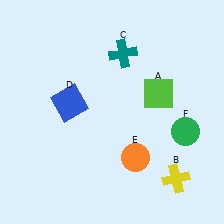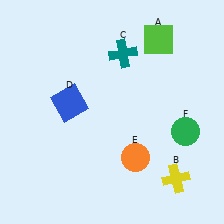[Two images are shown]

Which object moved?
The lime square (A) moved up.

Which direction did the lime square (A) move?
The lime square (A) moved up.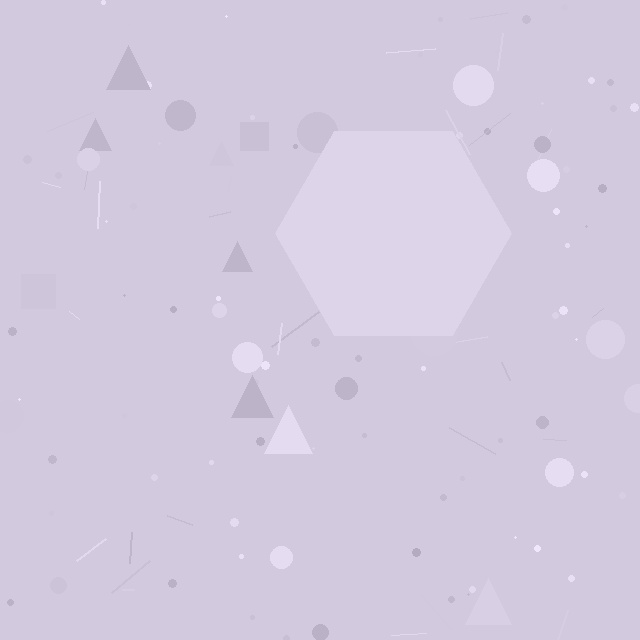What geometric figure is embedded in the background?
A hexagon is embedded in the background.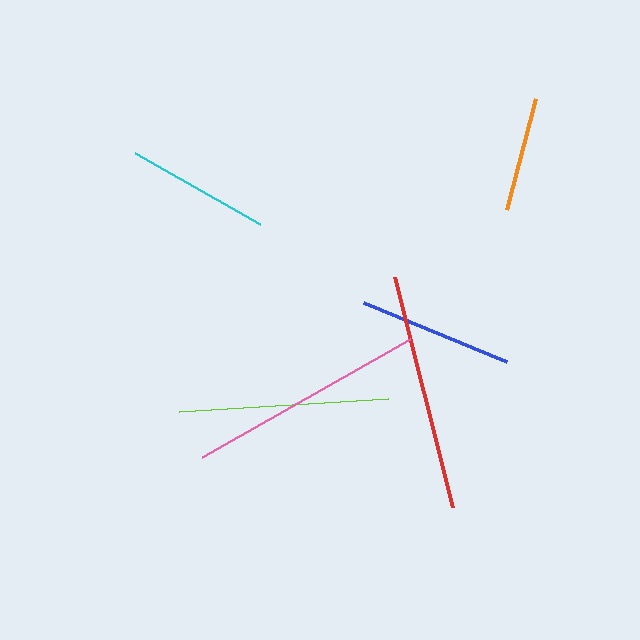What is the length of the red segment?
The red segment is approximately 237 pixels long.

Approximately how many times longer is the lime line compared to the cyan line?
The lime line is approximately 1.5 times the length of the cyan line.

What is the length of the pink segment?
The pink segment is approximately 238 pixels long.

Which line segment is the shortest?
The orange line is the shortest at approximately 114 pixels.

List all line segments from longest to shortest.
From longest to shortest: pink, red, lime, blue, cyan, orange.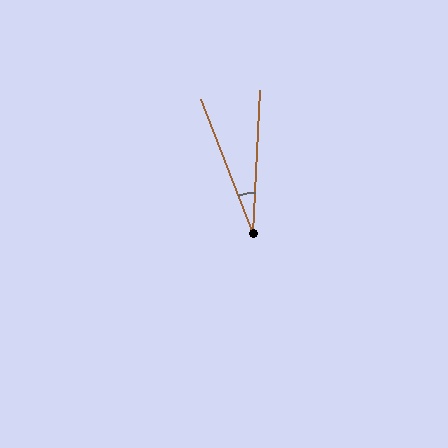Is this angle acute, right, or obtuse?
It is acute.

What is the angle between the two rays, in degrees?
Approximately 24 degrees.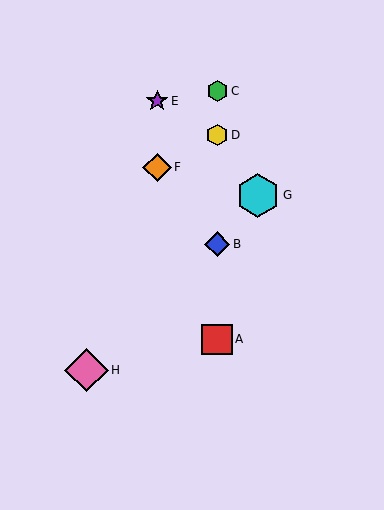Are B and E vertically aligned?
No, B is at x≈217 and E is at x≈157.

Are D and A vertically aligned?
Yes, both are at x≈217.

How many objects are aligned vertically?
4 objects (A, B, C, D) are aligned vertically.